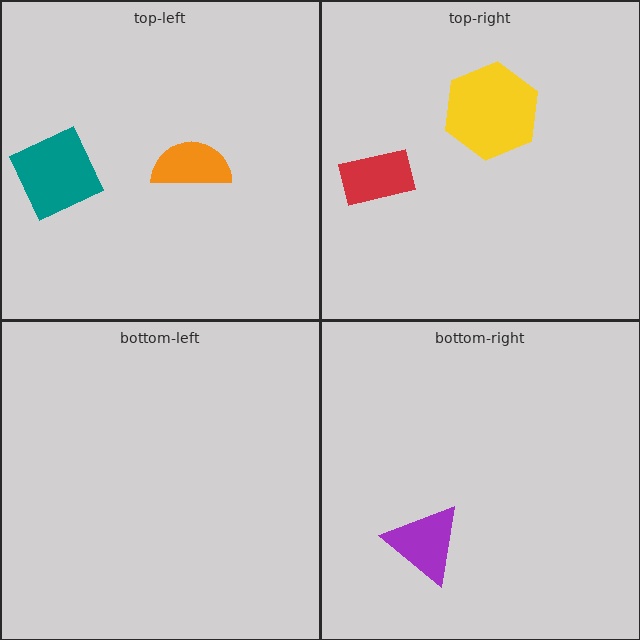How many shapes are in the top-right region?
2.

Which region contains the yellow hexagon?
The top-right region.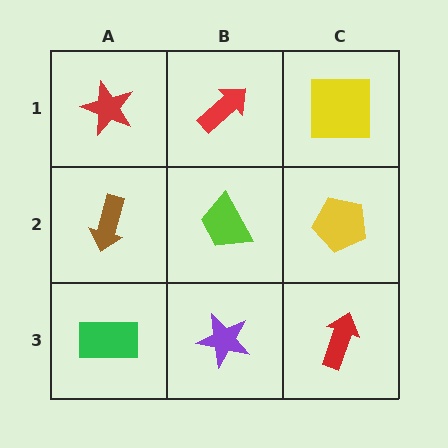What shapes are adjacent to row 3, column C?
A yellow pentagon (row 2, column C), a purple star (row 3, column B).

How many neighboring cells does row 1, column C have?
2.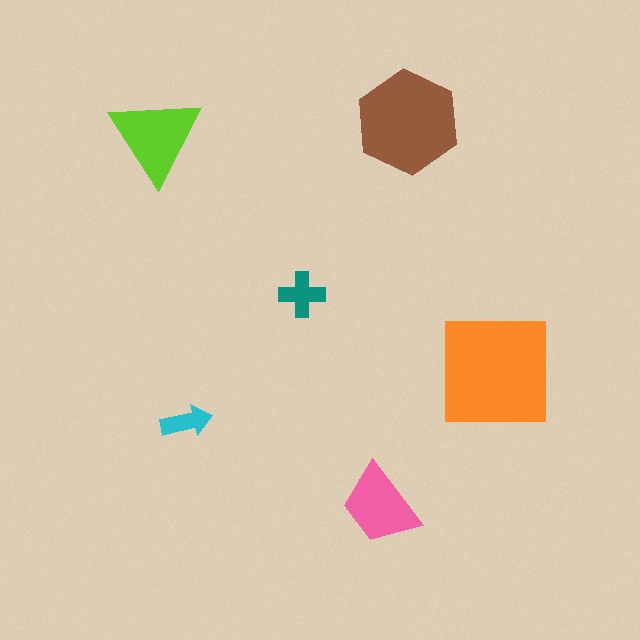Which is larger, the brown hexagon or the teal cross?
The brown hexagon.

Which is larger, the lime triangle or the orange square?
The orange square.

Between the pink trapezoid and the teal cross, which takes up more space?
The pink trapezoid.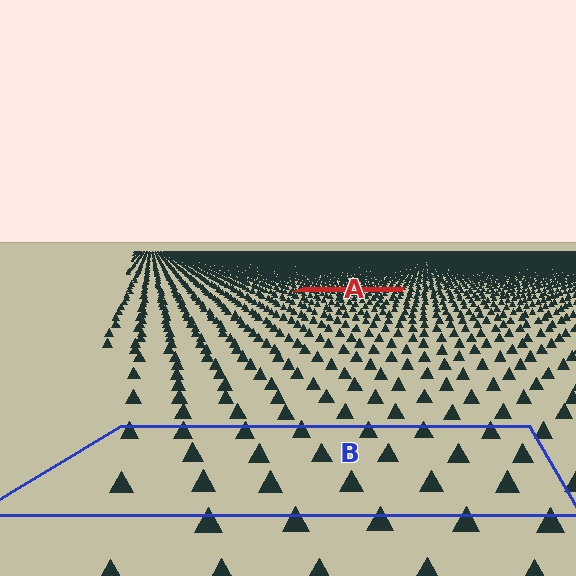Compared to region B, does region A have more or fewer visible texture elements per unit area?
Region A has more texture elements per unit area — they are packed more densely because it is farther away.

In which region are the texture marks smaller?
The texture marks are smaller in region A, because it is farther away.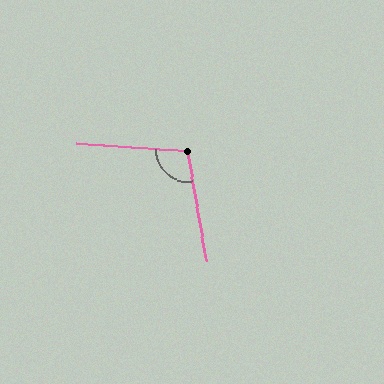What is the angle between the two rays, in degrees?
Approximately 103 degrees.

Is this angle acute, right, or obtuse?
It is obtuse.